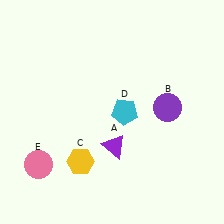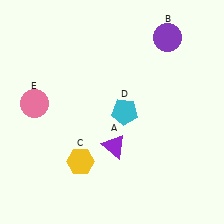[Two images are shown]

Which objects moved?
The objects that moved are: the purple circle (B), the pink circle (E).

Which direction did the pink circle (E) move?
The pink circle (E) moved up.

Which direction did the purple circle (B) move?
The purple circle (B) moved up.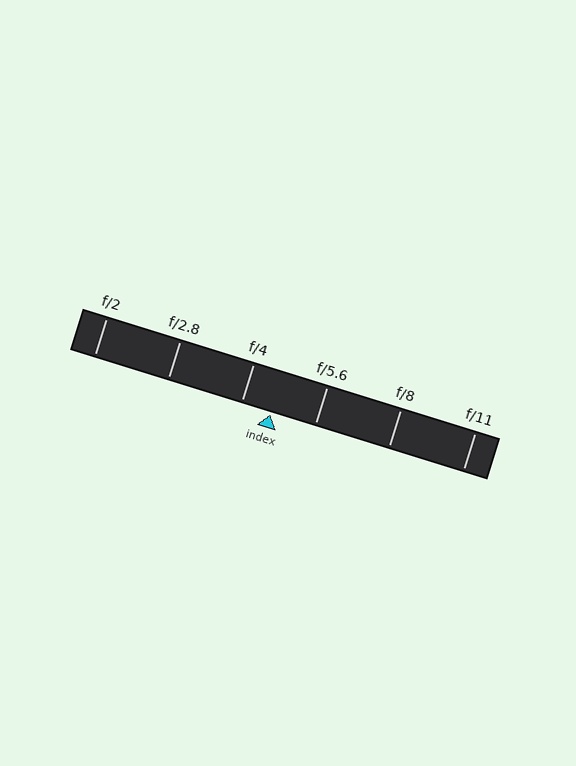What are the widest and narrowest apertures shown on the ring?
The widest aperture shown is f/2 and the narrowest is f/11.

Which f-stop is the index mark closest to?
The index mark is closest to f/4.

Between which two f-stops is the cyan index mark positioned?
The index mark is between f/4 and f/5.6.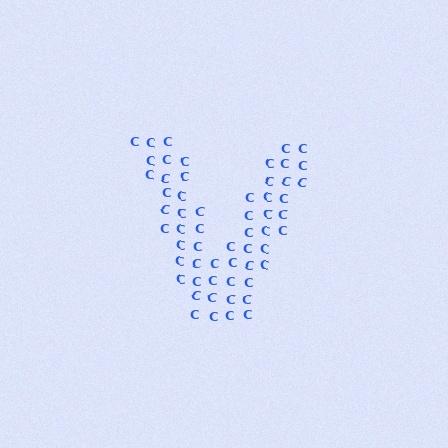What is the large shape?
The large shape is the letter V.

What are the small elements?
The small elements are letter C's.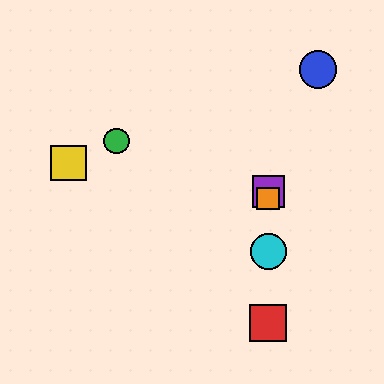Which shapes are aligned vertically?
The red square, the purple square, the orange square, the cyan circle are aligned vertically.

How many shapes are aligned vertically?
4 shapes (the red square, the purple square, the orange square, the cyan circle) are aligned vertically.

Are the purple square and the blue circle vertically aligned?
No, the purple square is at x≈268 and the blue circle is at x≈318.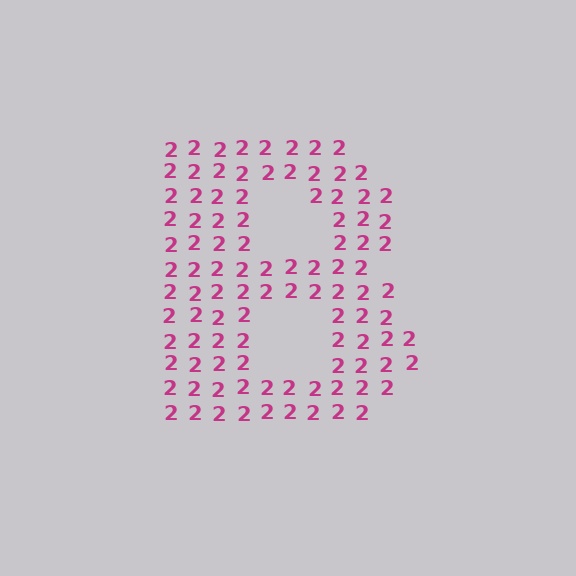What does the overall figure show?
The overall figure shows the letter B.